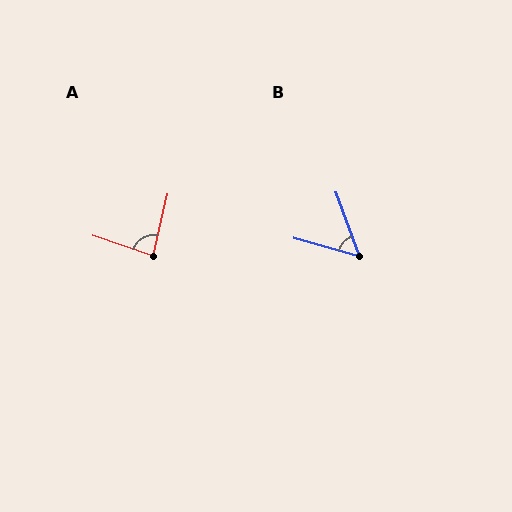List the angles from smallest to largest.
B (54°), A (84°).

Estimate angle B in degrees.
Approximately 54 degrees.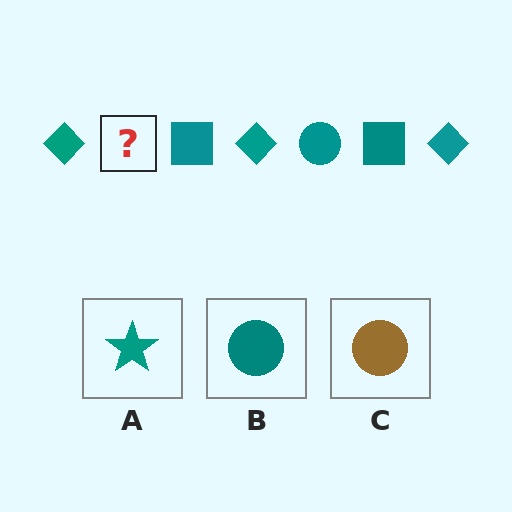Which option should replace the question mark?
Option B.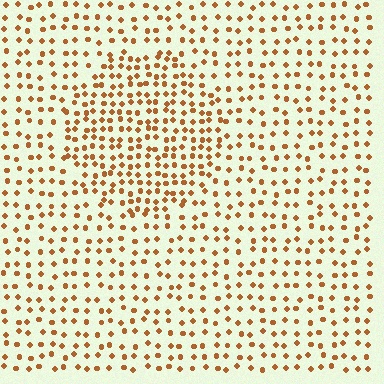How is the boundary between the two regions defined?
The boundary is defined by a change in element density (approximately 1.7x ratio). All elements are the same color, size, and shape.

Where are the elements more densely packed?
The elements are more densely packed inside the circle boundary.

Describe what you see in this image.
The image contains small brown elements arranged at two different densities. A circle-shaped region is visible where the elements are more densely packed than the surrounding area.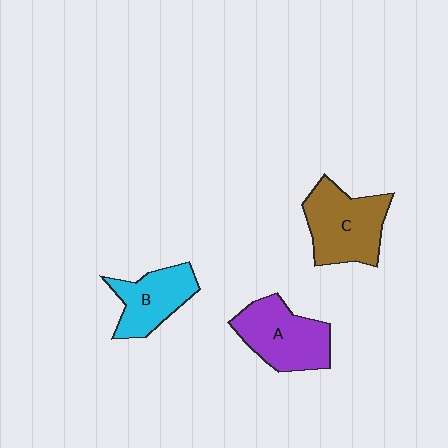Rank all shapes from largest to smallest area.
From largest to smallest: C (brown), A (purple), B (cyan).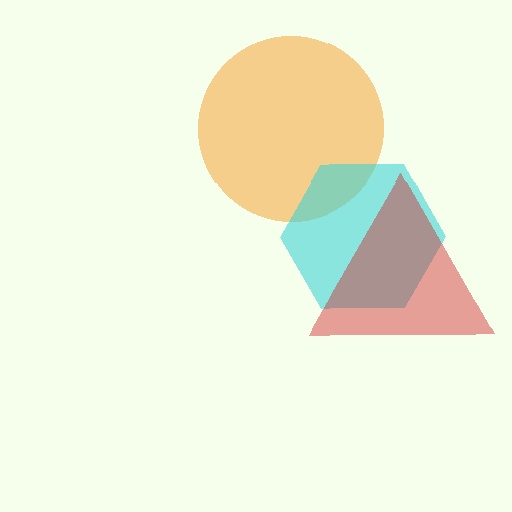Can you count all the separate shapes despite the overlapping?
Yes, there are 3 separate shapes.